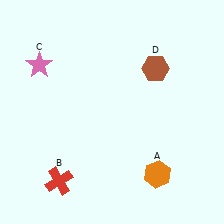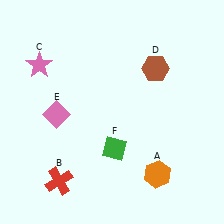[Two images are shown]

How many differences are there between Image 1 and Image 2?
There are 2 differences between the two images.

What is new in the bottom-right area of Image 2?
A green diamond (F) was added in the bottom-right area of Image 2.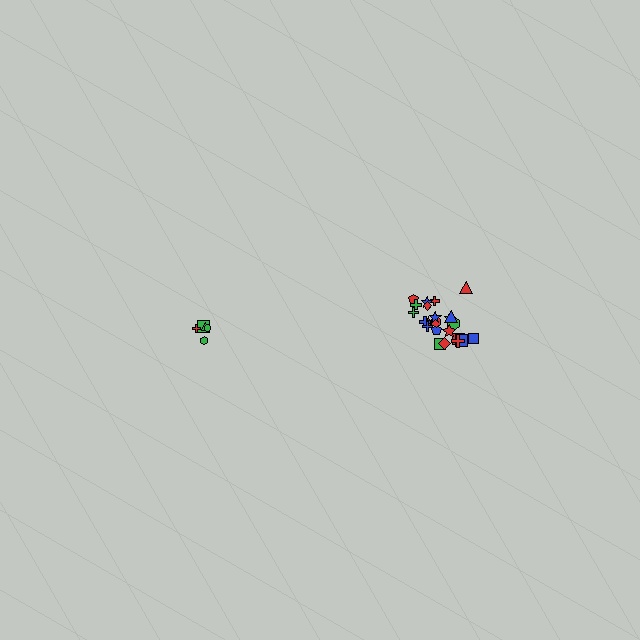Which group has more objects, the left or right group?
The right group.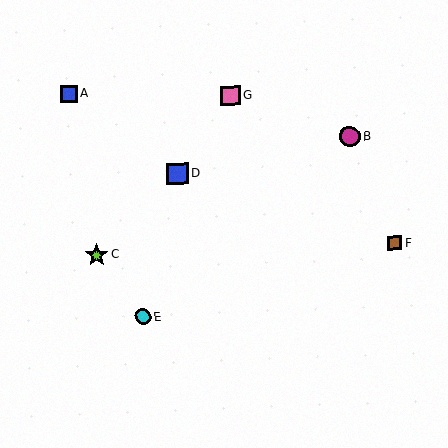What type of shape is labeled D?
Shape D is a blue square.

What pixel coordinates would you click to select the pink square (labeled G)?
Click at (230, 96) to select the pink square G.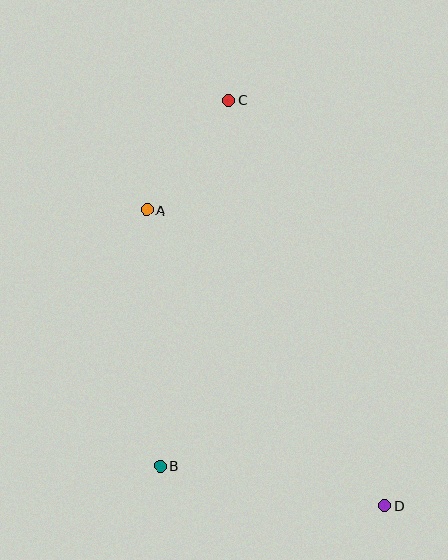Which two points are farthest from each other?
Points C and D are farthest from each other.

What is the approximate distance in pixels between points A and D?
The distance between A and D is approximately 380 pixels.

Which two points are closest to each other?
Points A and C are closest to each other.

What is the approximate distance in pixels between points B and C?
The distance between B and C is approximately 372 pixels.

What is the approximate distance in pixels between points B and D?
The distance between B and D is approximately 228 pixels.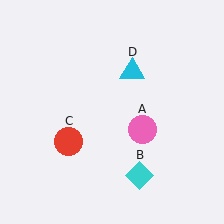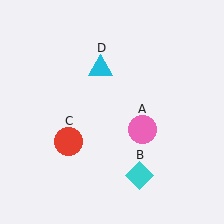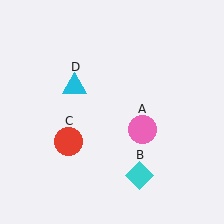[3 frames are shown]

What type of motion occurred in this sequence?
The cyan triangle (object D) rotated counterclockwise around the center of the scene.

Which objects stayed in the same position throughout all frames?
Pink circle (object A) and cyan diamond (object B) and red circle (object C) remained stationary.